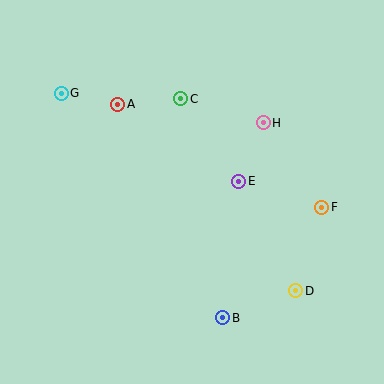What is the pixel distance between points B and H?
The distance between B and H is 199 pixels.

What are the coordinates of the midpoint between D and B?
The midpoint between D and B is at (259, 304).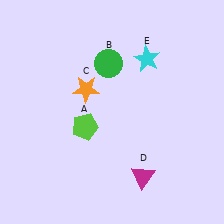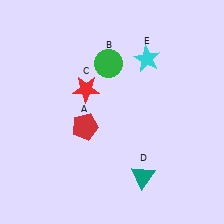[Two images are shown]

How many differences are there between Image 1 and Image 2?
There are 3 differences between the two images.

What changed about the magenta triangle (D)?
In Image 1, D is magenta. In Image 2, it changed to teal.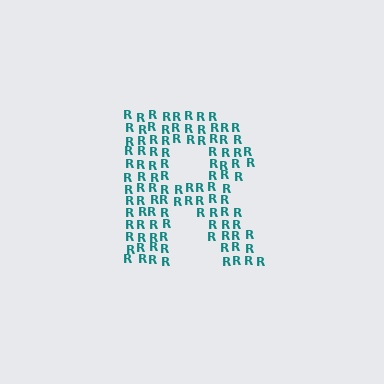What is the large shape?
The large shape is the letter R.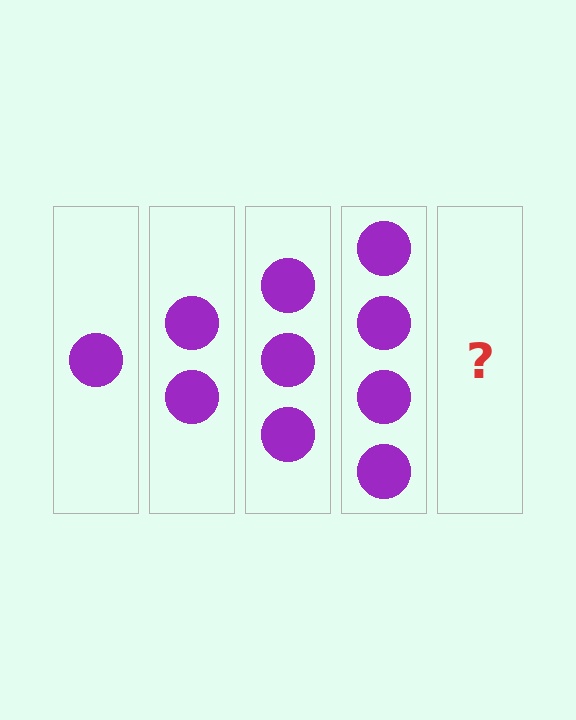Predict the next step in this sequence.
The next step is 5 circles.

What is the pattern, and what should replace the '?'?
The pattern is that each step adds one more circle. The '?' should be 5 circles.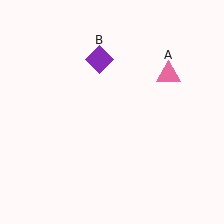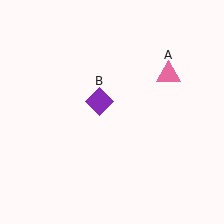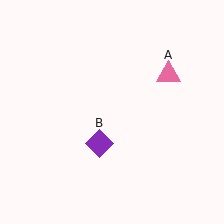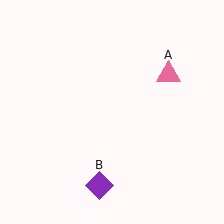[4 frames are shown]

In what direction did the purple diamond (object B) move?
The purple diamond (object B) moved down.